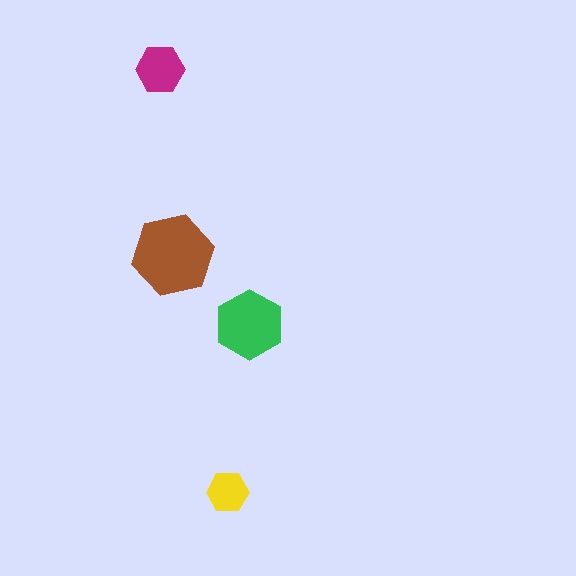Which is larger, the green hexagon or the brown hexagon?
The brown one.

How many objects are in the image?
There are 4 objects in the image.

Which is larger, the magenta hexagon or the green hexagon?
The green one.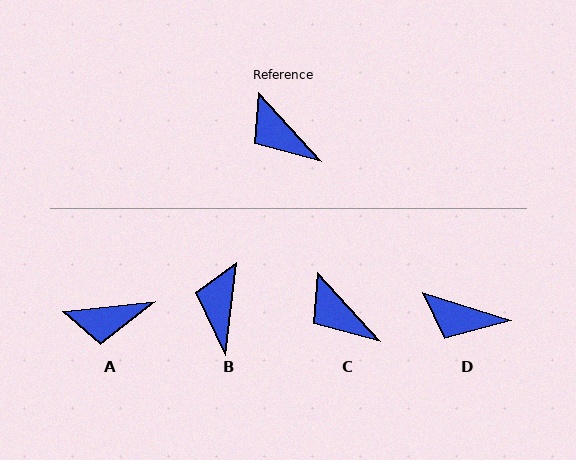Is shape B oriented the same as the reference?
No, it is off by about 49 degrees.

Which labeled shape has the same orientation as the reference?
C.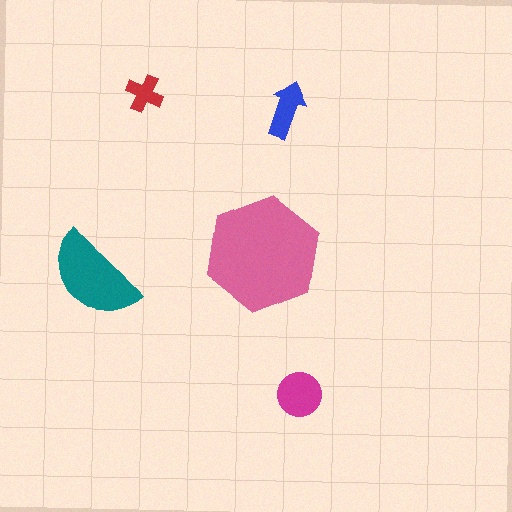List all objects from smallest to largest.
The red cross, the blue arrow, the magenta circle, the teal semicircle, the pink hexagon.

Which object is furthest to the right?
The magenta circle is rightmost.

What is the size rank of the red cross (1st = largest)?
5th.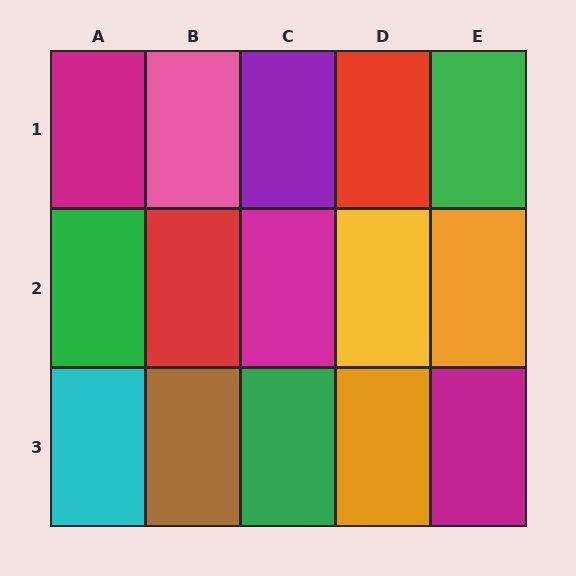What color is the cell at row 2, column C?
Magenta.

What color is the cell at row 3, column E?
Magenta.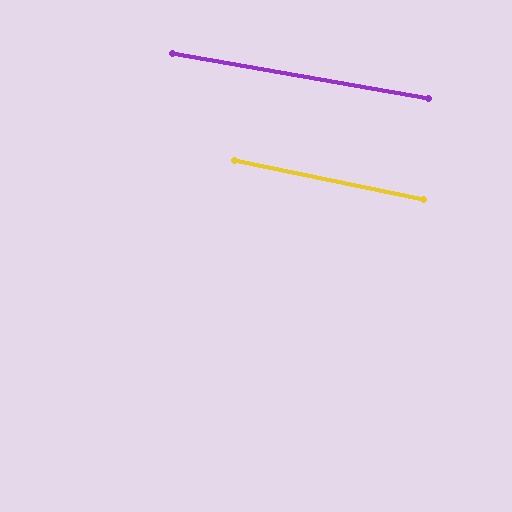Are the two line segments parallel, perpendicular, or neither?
Parallel — their directions differ by only 1.7°.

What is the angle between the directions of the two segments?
Approximately 2 degrees.